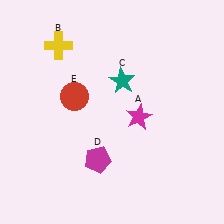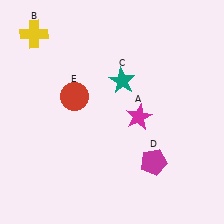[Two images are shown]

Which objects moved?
The objects that moved are: the yellow cross (B), the magenta pentagon (D).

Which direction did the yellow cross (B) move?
The yellow cross (B) moved left.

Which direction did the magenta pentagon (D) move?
The magenta pentagon (D) moved right.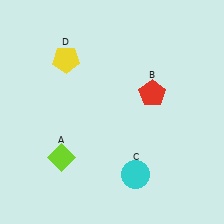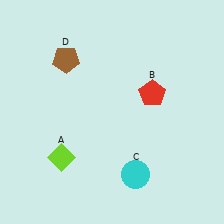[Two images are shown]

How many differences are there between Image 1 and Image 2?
There is 1 difference between the two images.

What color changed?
The pentagon (D) changed from yellow in Image 1 to brown in Image 2.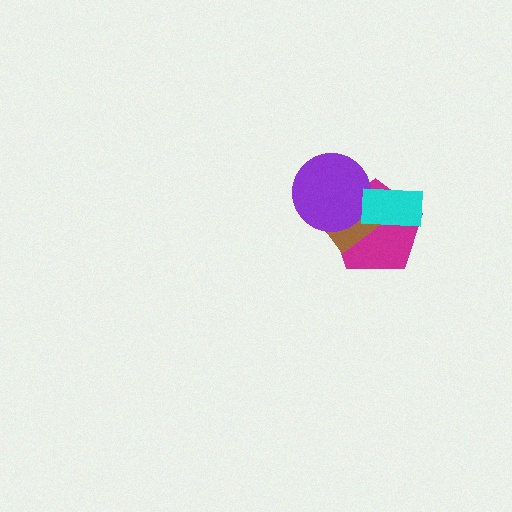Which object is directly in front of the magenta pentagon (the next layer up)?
The brown rectangle is directly in front of the magenta pentagon.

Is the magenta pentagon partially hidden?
Yes, it is partially covered by another shape.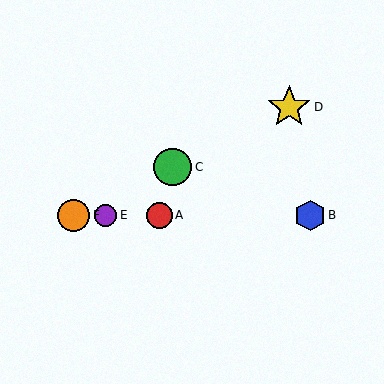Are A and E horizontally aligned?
Yes, both are at y≈215.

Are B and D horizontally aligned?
No, B is at y≈215 and D is at y≈107.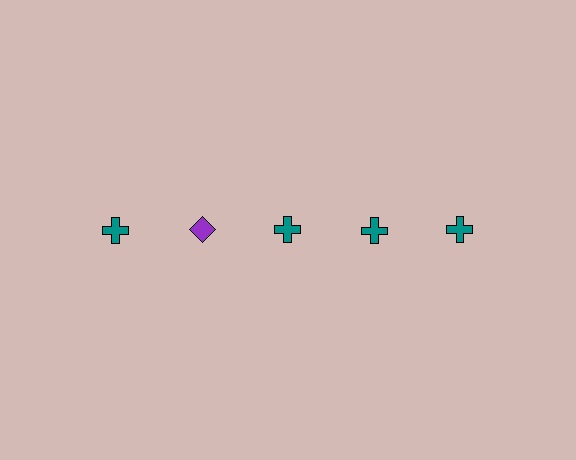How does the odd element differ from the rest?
It differs in both color (purple instead of teal) and shape (diamond instead of cross).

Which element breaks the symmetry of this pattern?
The purple diamond in the top row, second from left column breaks the symmetry. All other shapes are teal crosses.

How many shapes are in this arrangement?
There are 5 shapes arranged in a grid pattern.